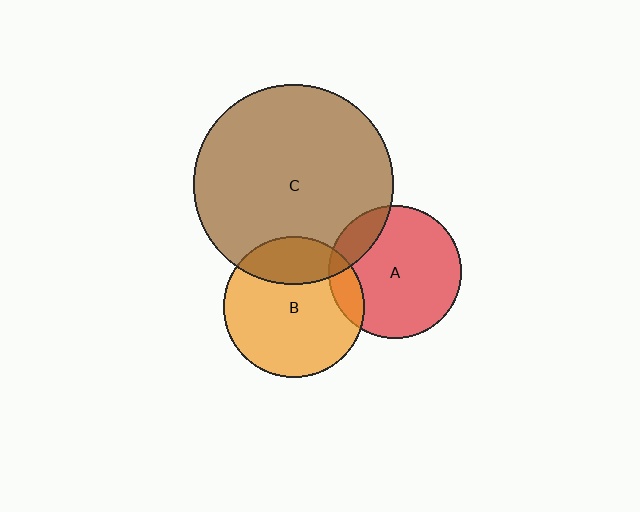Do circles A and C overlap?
Yes.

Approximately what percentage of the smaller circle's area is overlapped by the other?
Approximately 15%.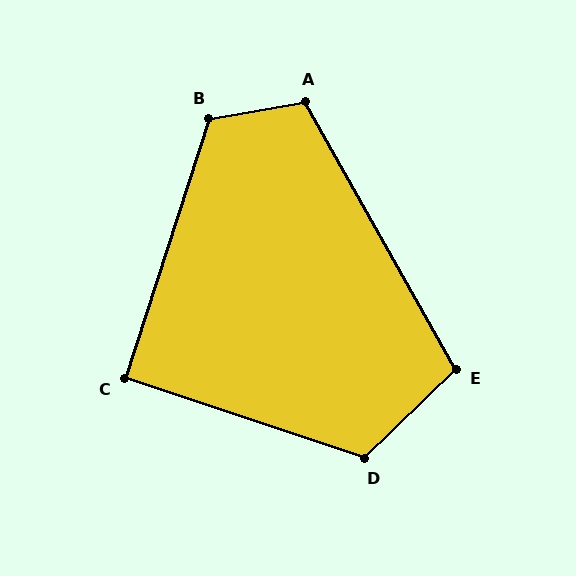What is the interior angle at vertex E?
Approximately 105 degrees (obtuse).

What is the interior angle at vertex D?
Approximately 117 degrees (obtuse).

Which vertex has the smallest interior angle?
C, at approximately 91 degrees.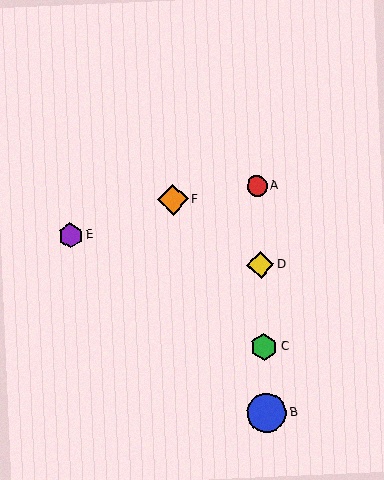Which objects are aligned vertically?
Objects A, B, C, D are aligned vertically.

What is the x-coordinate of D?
Object D is at x≈260.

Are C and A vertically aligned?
Yes, both are at x≈264.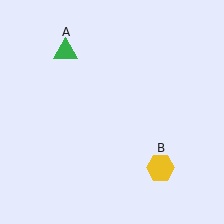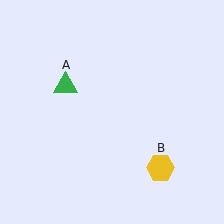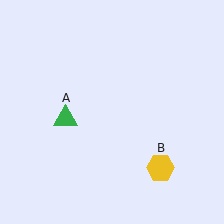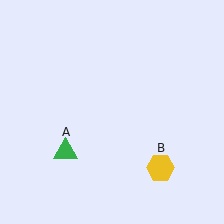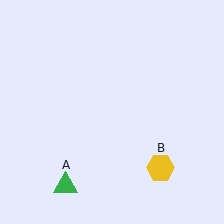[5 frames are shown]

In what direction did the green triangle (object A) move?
The green triangle (object A) moved down.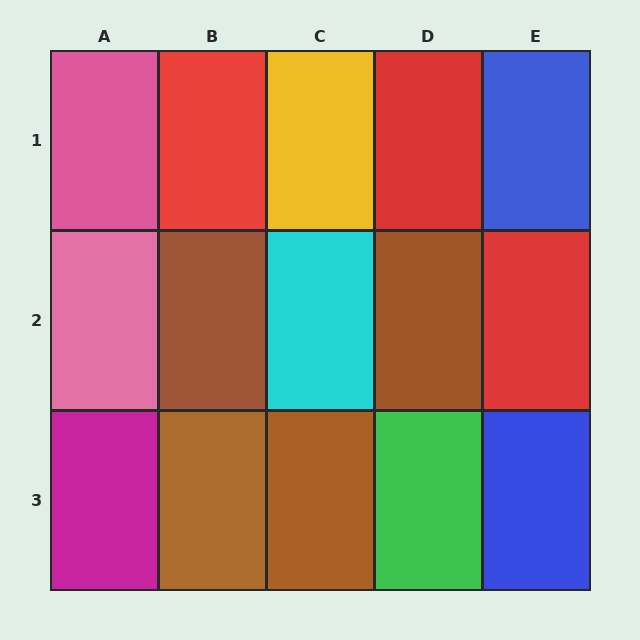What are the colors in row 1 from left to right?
Pink, red, yellow, red, blue.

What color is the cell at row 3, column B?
Brown.